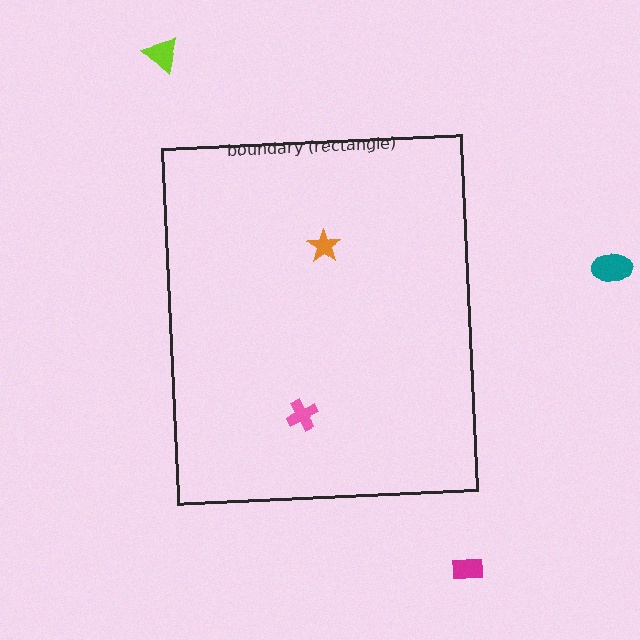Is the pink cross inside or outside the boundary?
Inside.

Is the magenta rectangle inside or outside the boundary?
Outside.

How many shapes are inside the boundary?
2 inside, 3 outside.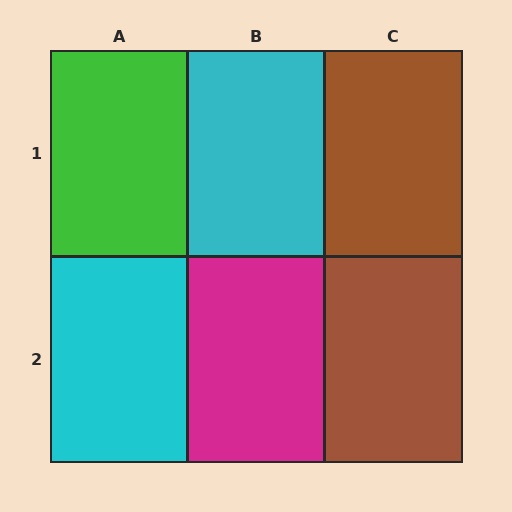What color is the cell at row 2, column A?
Cyan.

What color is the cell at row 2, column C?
Brown.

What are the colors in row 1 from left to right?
Green, cyan, brown.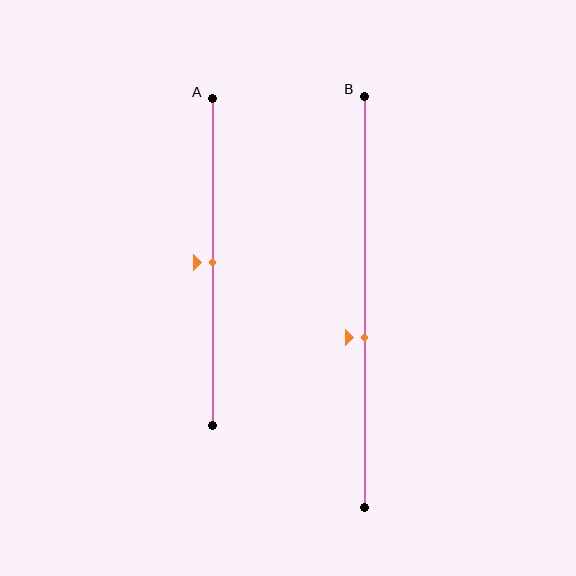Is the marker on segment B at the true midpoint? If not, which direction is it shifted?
No, the marker on segment B is shifted downward by about 9% of the segment length.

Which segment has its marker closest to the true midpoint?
Segment A has its marker closest to the true midpoint.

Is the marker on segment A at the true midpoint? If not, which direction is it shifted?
Yes, the marker on segment A is at the true midpoint.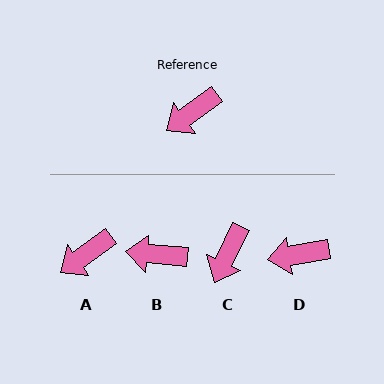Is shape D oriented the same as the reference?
No, it is off by about 26 degrees.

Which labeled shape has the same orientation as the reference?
A.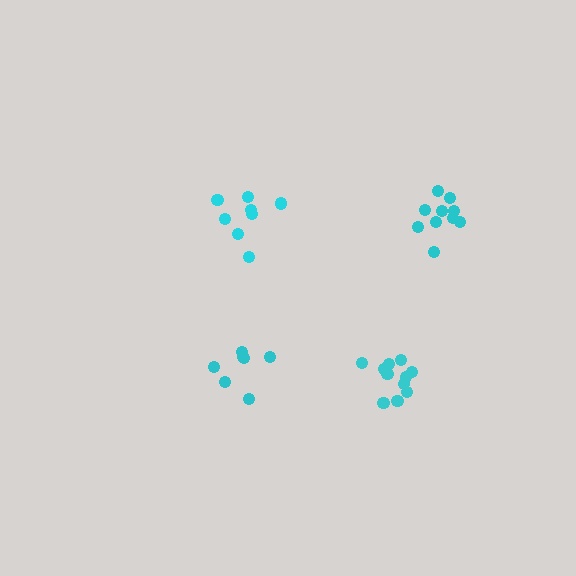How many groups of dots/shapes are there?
There are 4 groups.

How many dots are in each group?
Group 1: 8 dots, Group 2: 7 dots, Group 3: 11 dots, Group 4: 10 dots (36 total).